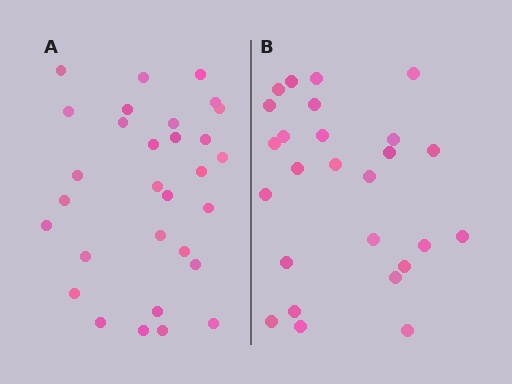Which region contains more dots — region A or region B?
Region A (the left region) has more dots.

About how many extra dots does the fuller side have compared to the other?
Region A has about 4 more dots than region B.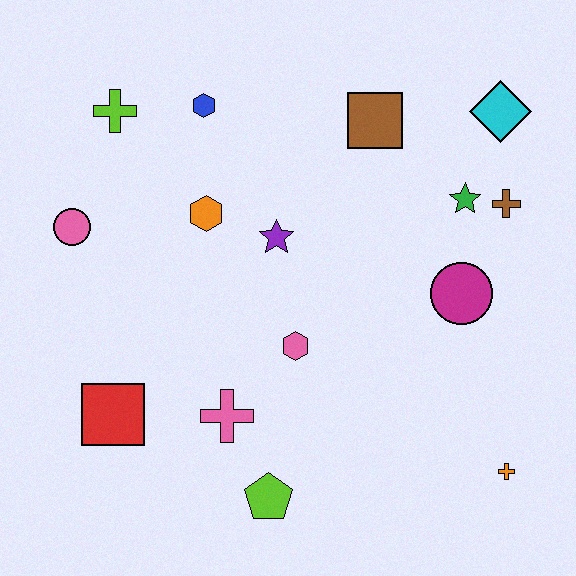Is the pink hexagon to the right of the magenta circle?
No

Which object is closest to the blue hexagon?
The lime cross is closest to the blue hexagon.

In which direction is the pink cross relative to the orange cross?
The pink cross is to the left of the orange cross.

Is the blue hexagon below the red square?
No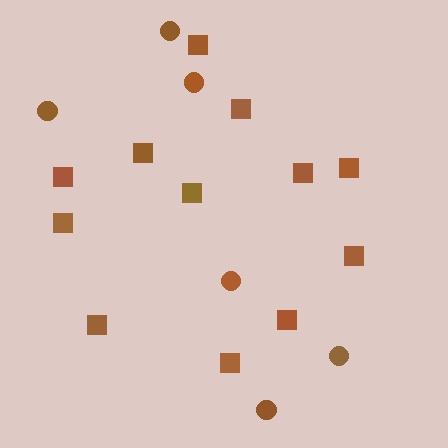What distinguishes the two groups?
There are 2 groups: one group of circles (6) and one group of squares (12).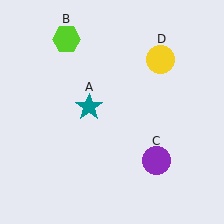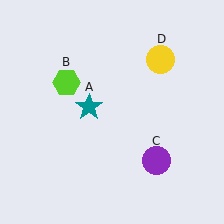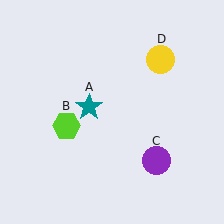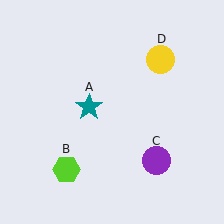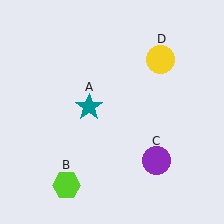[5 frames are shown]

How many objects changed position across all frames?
1 object changed position: lime hexagon (object B).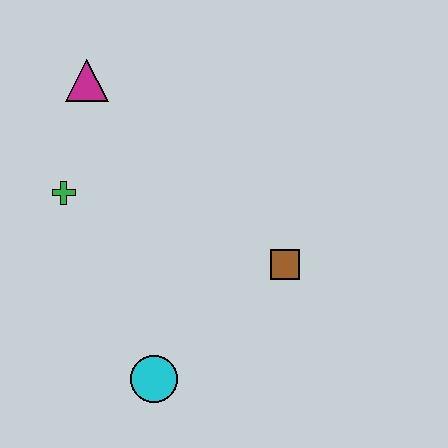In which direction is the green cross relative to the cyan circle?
The green cross is above the cyan circle.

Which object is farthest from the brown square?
The magenta triangle is farthest from the brown square.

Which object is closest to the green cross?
The magenta triangle is closest to the green cross.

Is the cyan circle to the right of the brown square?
No